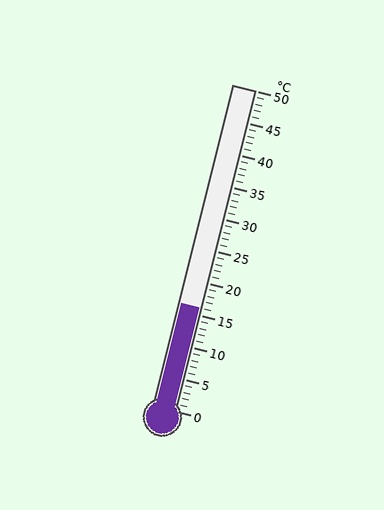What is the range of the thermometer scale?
The thermometer scale ranges from 0°C to 50°C.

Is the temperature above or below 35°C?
The temperature is below 35°C.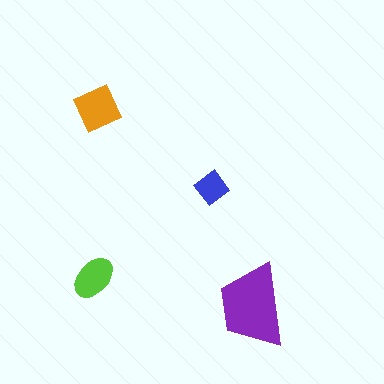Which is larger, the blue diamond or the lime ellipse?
The lime ellipse.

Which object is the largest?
The purple trapezoid.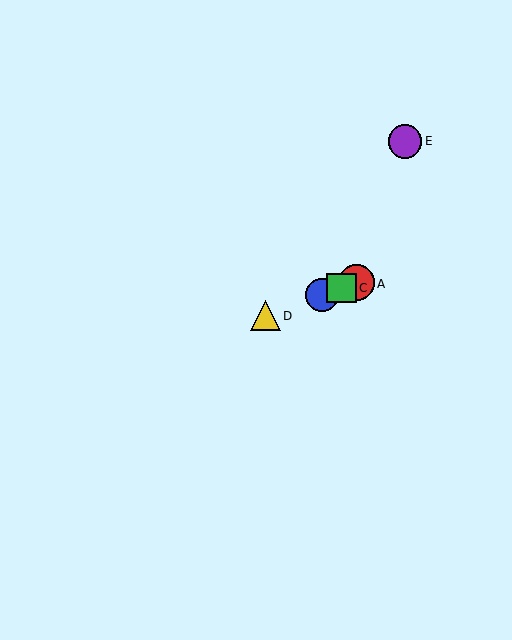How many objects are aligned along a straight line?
4 objects (A, B, C, D) are aligned along a straight line.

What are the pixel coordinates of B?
Object B is at (322, 295).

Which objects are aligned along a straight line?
Objects A, B, C, D are aligned along a straight line.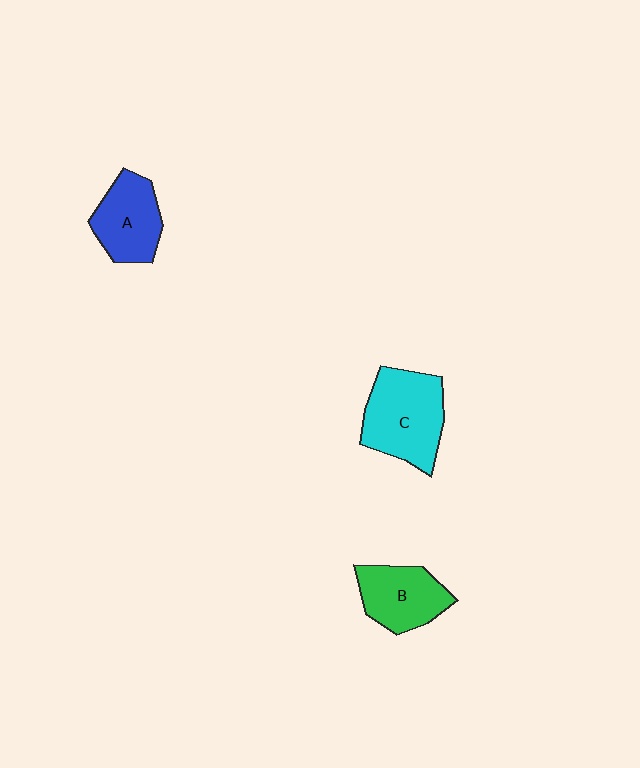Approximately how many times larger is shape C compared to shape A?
Approximately 1.3 times.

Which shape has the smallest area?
Shape B (green).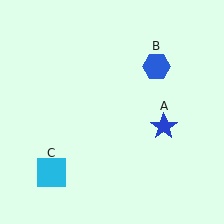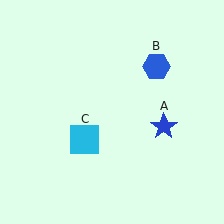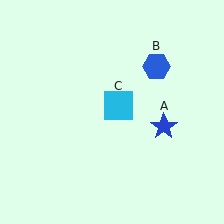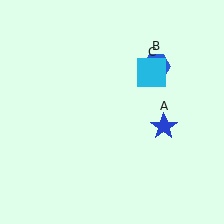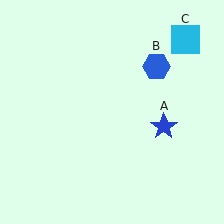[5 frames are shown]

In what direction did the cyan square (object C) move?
The cyan square (object C) moved up and to the right.